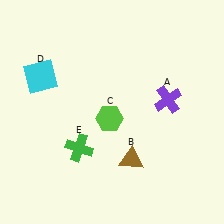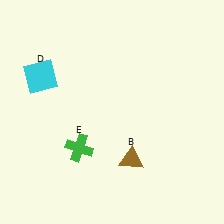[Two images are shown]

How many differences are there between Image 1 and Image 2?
There are 2 differences between the two images.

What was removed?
The lime hexagon (C), the purple cross (A) were removed in Image 2.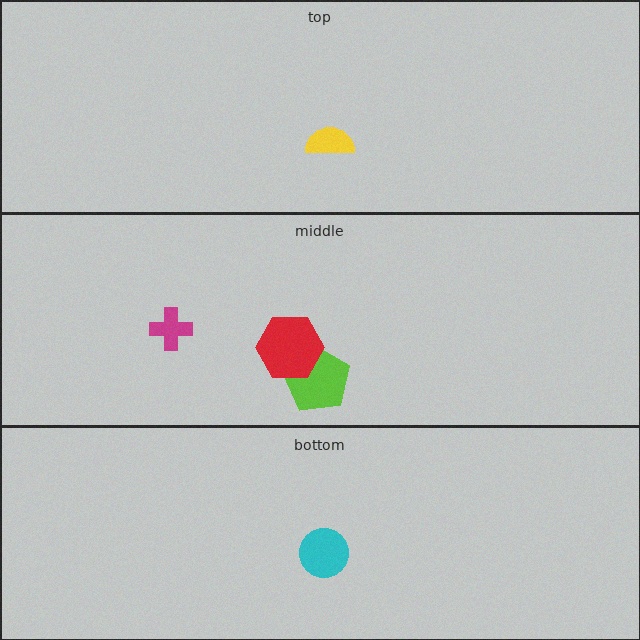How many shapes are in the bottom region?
1.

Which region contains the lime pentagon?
The middle region.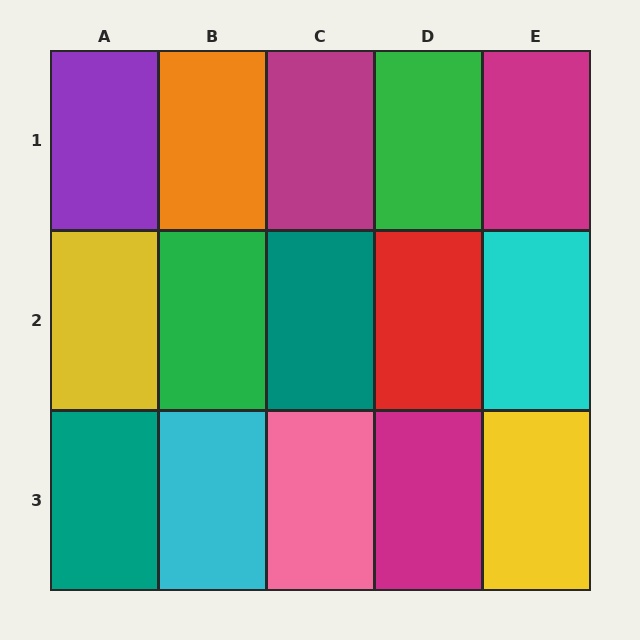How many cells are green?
2 cells are green.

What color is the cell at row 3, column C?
Pink.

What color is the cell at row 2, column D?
Red.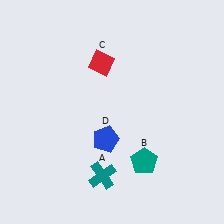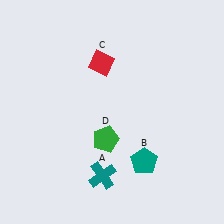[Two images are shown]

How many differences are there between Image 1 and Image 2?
There is 1 difference between the two images.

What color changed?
The pentagon (D) changed from blue in Image 1 to green in Image 2.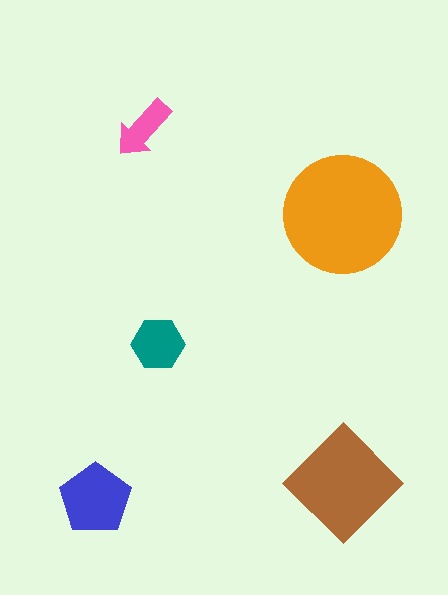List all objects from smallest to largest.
The pink arrow, the teal hexagon, the blue pentagon, the brown diamond, the orange circle.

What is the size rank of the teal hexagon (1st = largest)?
4th.